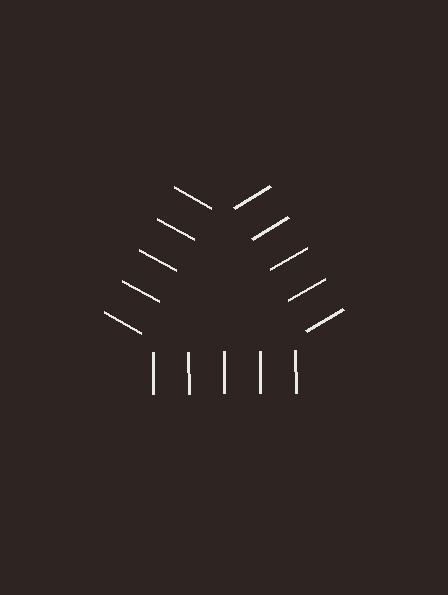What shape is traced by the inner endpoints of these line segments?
An illusory triangle — the line segments terminate on its edges but no continuous stroke is drawn.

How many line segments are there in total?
15 — 5 along each of the 3 edges.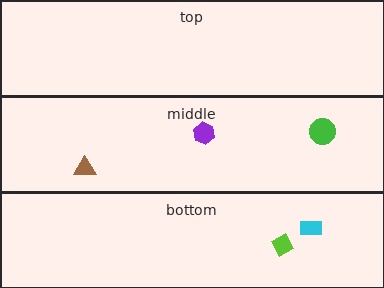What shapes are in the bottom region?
The cyan rectangle, the lime diamond.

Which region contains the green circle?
The middle region.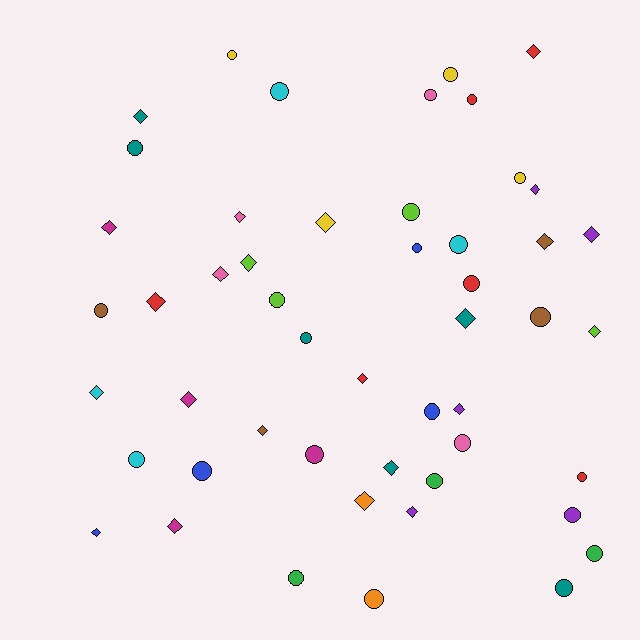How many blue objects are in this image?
There are 4 blue objects.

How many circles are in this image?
There are 27 circles.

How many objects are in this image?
There are 50 objects.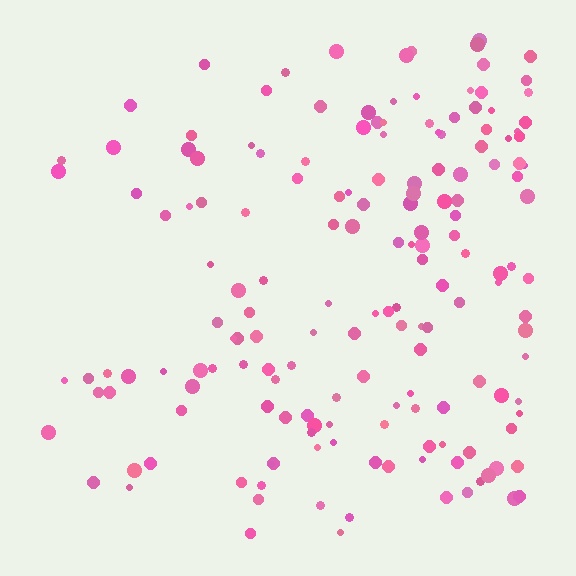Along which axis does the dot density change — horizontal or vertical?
Horizontal.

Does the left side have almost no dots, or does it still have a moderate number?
Still a moderate number, just noticeably fewer than the right.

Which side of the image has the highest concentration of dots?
The right.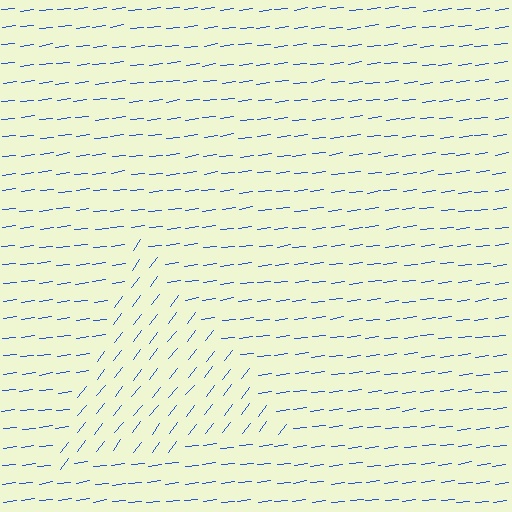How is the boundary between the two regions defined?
The boundary is defined purely by a change in line orientation (approximately 45 degrees difference). All lines are the same color and thickness.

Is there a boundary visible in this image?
Yes, there is a texture boundary formed by a change in line orientation.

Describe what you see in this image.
The image is filled with small blue line segments. A triangle region in the image has lines oriented differently from the surrounding lines, creating a visible texture boundary.